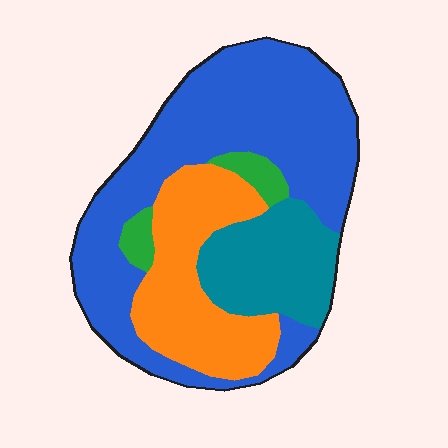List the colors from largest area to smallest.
From largest to smallest: blue, orange, teal, green.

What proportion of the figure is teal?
Teal covers around 20% of the figure.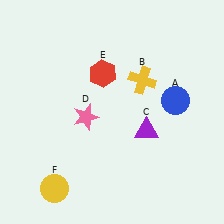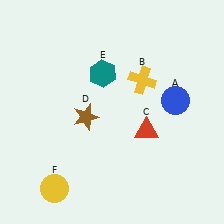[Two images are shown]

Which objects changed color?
C changed from purple to red. D changed from pink to brown. E changed from red to teal.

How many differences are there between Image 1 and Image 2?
There are 3 differences between the two images.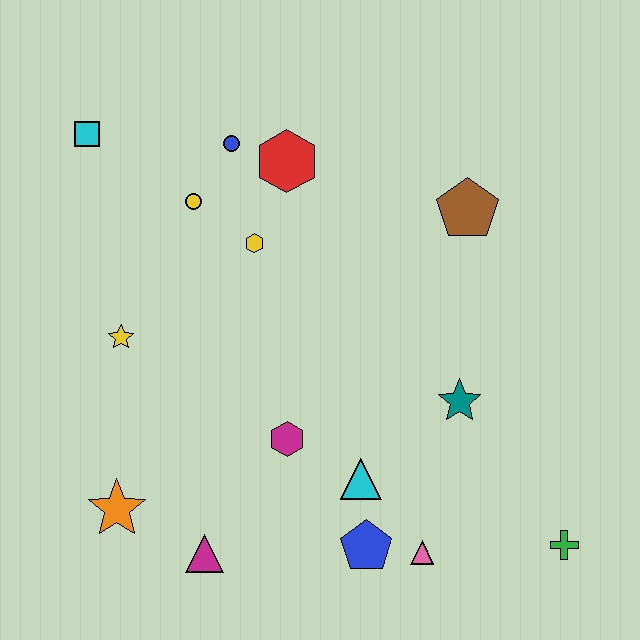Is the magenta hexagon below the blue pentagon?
No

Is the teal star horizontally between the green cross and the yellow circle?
Yes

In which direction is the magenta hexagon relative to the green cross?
The magenta hexagon is to the left of the green cross.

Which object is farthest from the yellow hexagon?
The green cross is farthest from the yellow hexagon.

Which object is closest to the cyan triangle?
The blue pentagon is closest to the cyan triangle.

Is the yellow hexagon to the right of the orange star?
Yes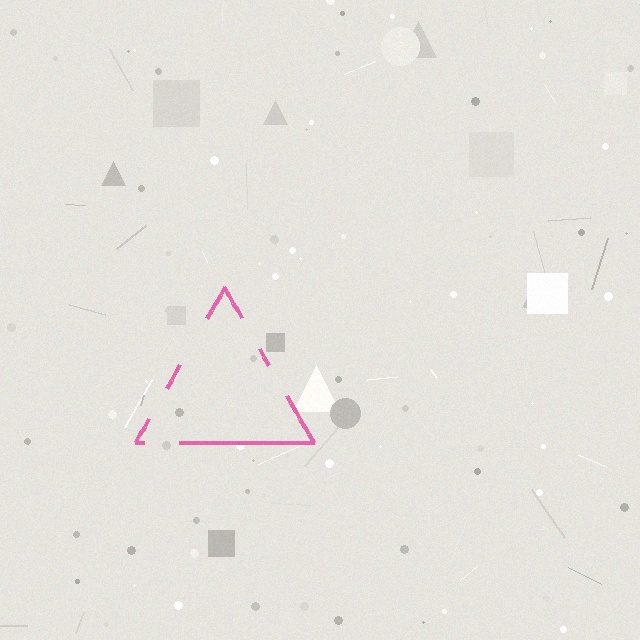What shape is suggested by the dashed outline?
The dashed outline suggests a triangle.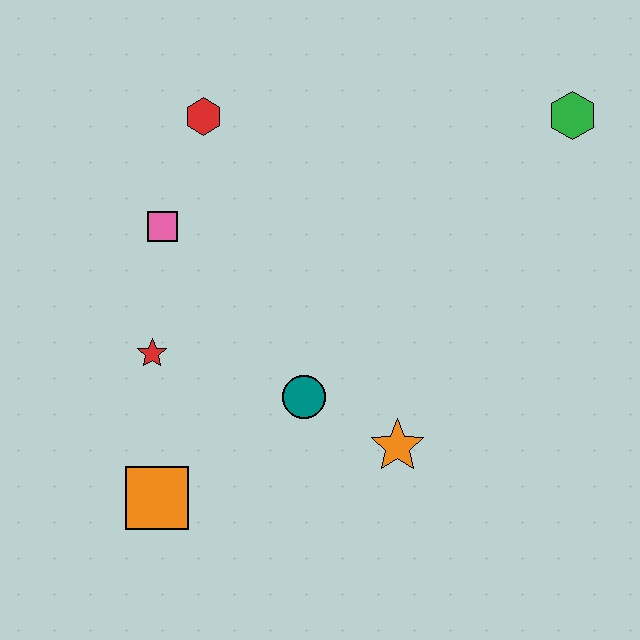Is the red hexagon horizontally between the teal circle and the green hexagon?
No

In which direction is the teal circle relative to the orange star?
The teal circle is to the left of the orange star.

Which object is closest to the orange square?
The red star is closest to the orange square.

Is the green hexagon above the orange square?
Yes